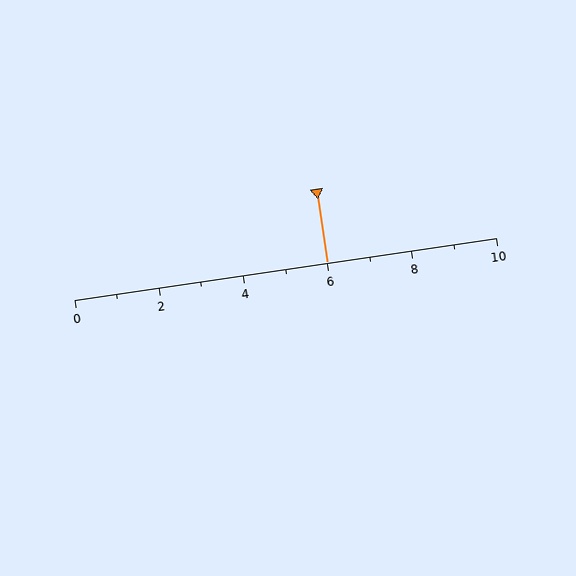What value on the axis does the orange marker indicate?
The marker indicates approximately 6.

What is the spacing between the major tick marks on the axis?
The major ticks are spaced 2 apart.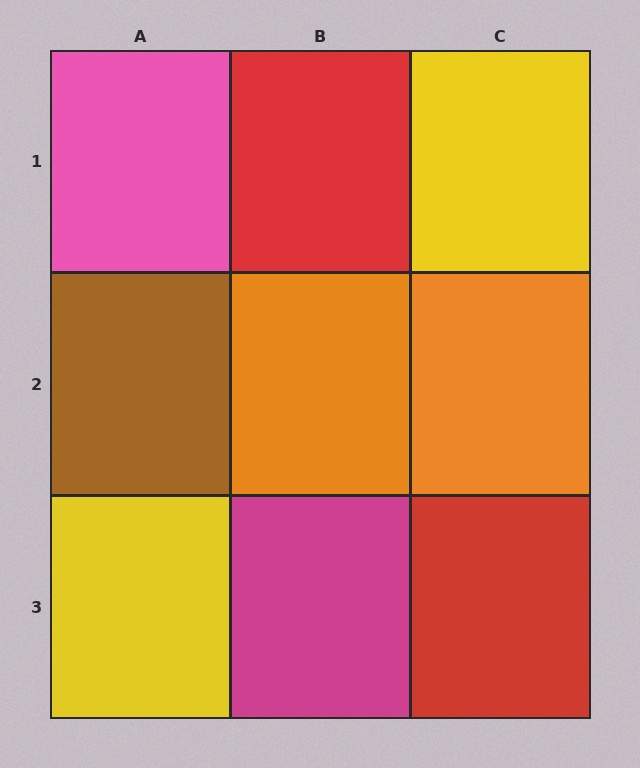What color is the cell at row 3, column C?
Red.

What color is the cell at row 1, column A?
Pink.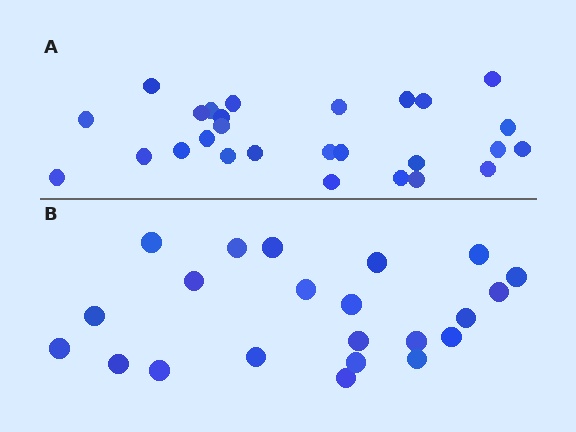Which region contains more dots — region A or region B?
Region A (the top region) has more dots.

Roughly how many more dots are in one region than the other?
Region A has about 5 more dots than region B.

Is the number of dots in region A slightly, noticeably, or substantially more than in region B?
Region A has only slightly more — the two regions are fairly close. The ratio is roughly 1.2 to 1.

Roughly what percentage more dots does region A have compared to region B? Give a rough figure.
About 25% more.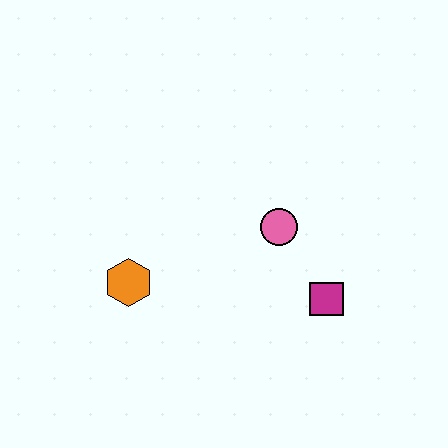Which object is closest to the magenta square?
The pink circle is closest to the magenta square.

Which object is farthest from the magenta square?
The orange hexagon is farthest from the magenta square.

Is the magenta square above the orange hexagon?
No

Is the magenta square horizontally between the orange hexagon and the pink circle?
No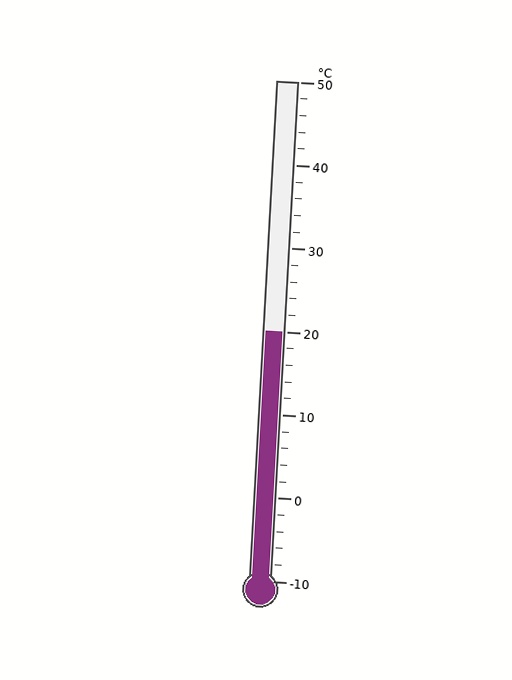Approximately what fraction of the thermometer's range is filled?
The thermometer is filled to approximately 50% of its range.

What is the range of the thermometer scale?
The thermometer scale ranges from -10°C to 50°C.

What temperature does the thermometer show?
The thermometer shows approximately 20°C.